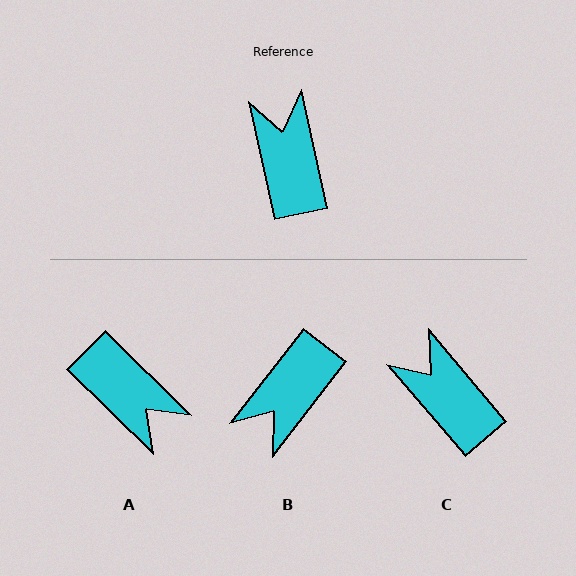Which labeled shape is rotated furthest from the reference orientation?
A, about 147 degrees away.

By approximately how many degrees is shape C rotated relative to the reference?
Approximately 28 degrees counter-clockwise.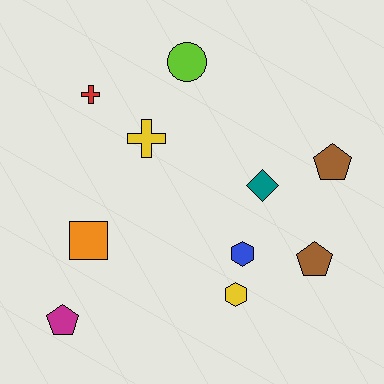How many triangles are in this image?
There are no triangles.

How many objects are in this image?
There are 10 objects.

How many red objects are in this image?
There is 1 red object.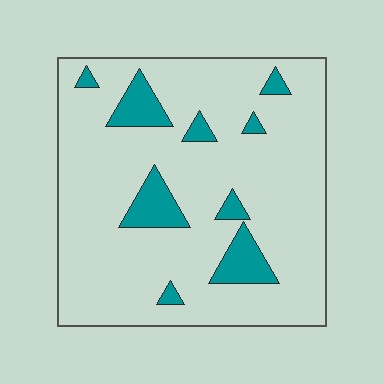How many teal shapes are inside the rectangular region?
9.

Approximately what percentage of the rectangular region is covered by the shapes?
Approximately 15%.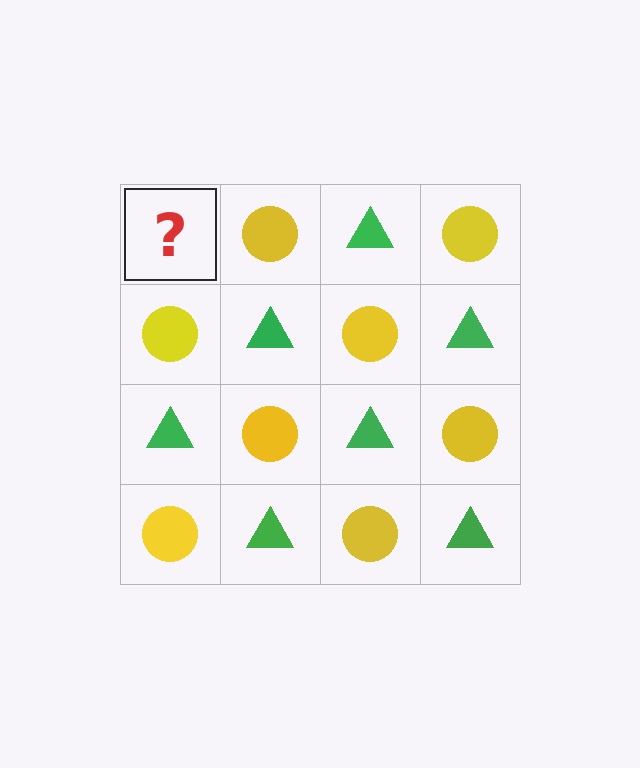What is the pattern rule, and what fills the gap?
The rule is that it alternates green triangle and yellow circle in a checkerboard pattern. The gap should be filled with a green triangle.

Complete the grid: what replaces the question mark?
The question mark should be replaced with a green triangle.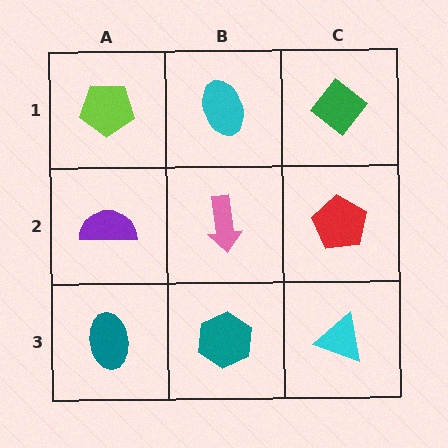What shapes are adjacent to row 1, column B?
A pink arrow (row 2, column B), a lime pentagon (row 1, column A), a green diamond (row 1, column C).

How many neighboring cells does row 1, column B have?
3.